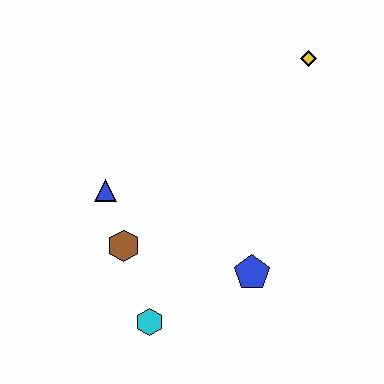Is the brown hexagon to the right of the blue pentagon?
No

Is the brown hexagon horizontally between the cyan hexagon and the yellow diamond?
No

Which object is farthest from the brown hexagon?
The yellow diamond is farthest from the brown hexagon.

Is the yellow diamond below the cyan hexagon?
No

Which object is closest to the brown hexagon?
The blue triangle is closest to the brown hexagon.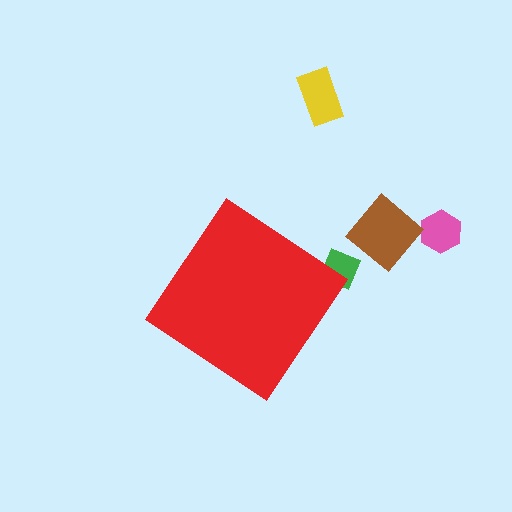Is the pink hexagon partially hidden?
No, the pink hexagon is fully visible.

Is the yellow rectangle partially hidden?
No, the yellow rectangle is fully visible.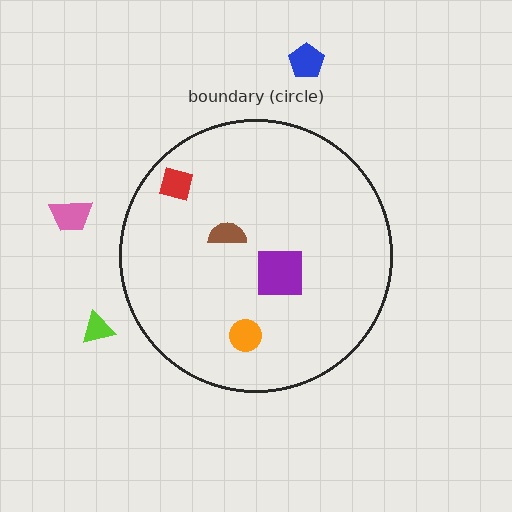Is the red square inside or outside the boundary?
Inside.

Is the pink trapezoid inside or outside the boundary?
Outside.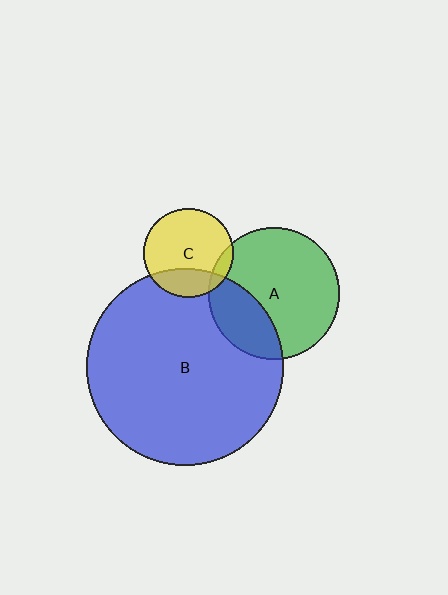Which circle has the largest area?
Circle B (blue).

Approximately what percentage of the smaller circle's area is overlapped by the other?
Approximately 30%.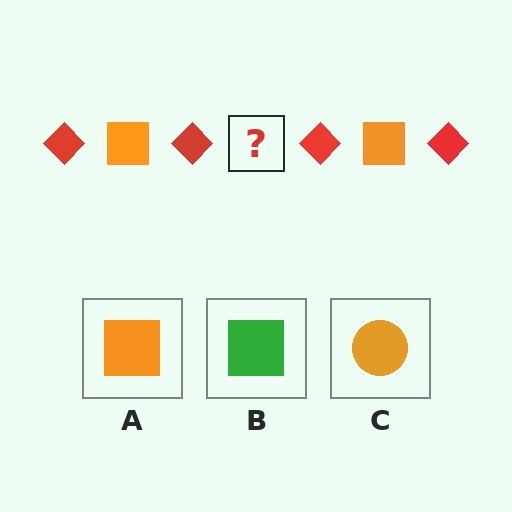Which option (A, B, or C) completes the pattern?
A.